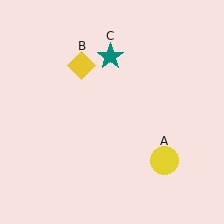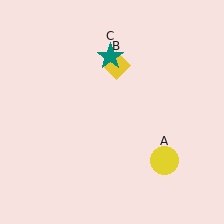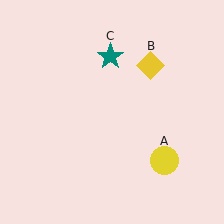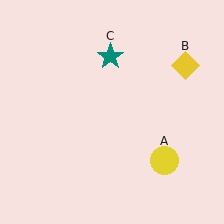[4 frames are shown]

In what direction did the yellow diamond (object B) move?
The yellow diamond (object B) moved right.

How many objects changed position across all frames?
1 object changed position: yellow diamond (object B).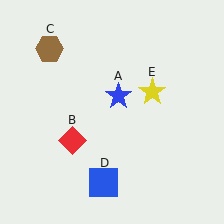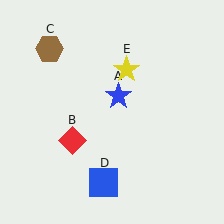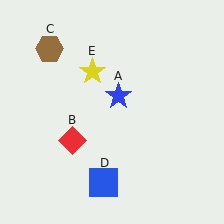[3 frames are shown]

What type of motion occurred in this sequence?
The yellow star (object E) rotated counterclockwise around the center of the scene.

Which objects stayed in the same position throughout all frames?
Blue star (object A) and red diamond (object B) and brown hexagon (object C) and blue square (object D) remained stationary.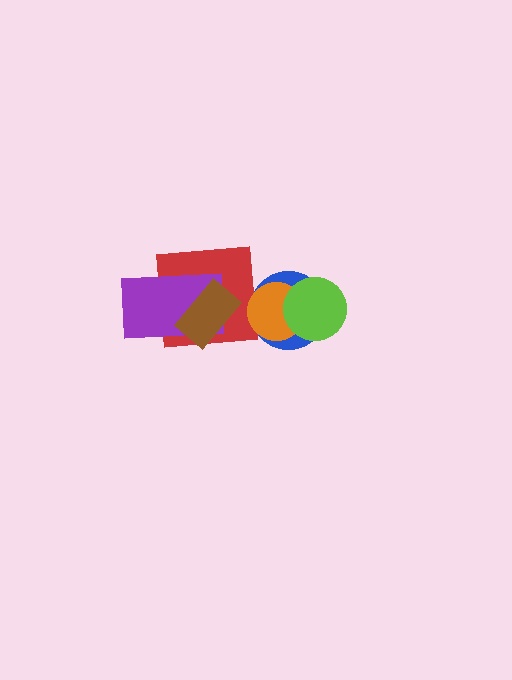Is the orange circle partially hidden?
Yes, it is partially covered by another shape.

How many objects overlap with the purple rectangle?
2 objects overlap with the purple rectangle.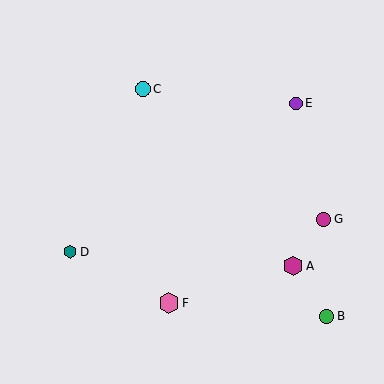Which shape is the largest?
The pink hexagon (labeled F) is the largest.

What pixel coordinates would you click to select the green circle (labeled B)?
Click at (327, 316) to select the green circle B.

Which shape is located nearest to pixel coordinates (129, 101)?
The cyan circle (labeled C) at (143, 89) is nearest to that location.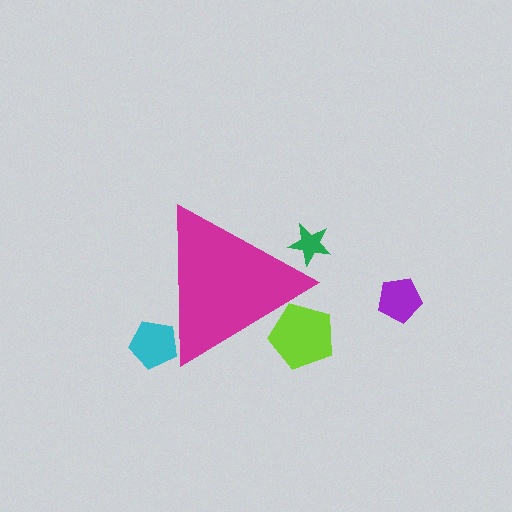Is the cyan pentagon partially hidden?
Yes, the cyan pentagon is partially hidden behind the magenta triangle.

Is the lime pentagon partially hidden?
Yes, the lime pentagon is partially hidden behind the magenta triangle.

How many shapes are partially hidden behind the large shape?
3 shapes are partially hidden.